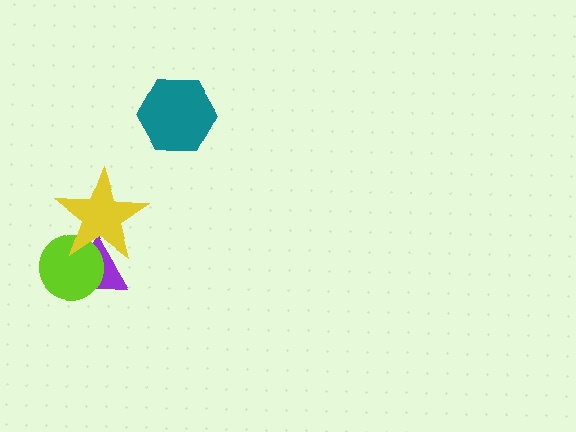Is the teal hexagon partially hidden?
No, no other shape covers it.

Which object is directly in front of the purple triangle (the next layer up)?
The lime circle is directly in front of the purple triangle.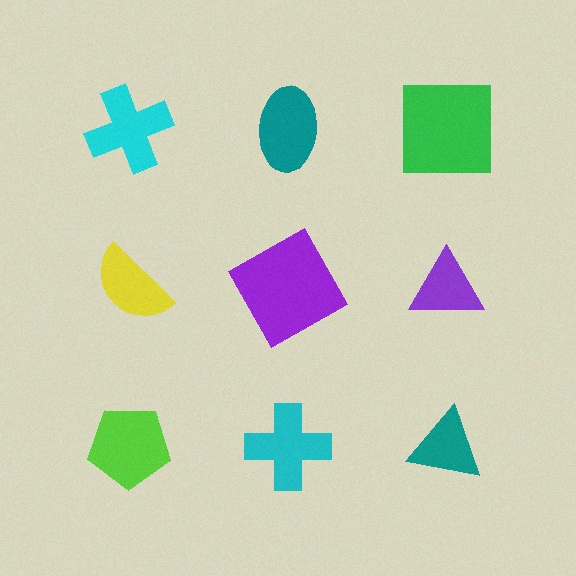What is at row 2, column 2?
A purple square.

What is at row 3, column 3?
A teal triangle.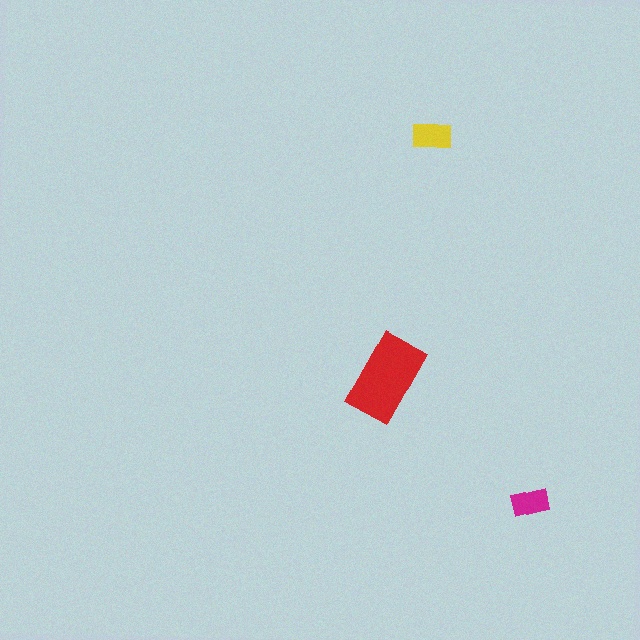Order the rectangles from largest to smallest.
the red one, the yellow one, the magenta one.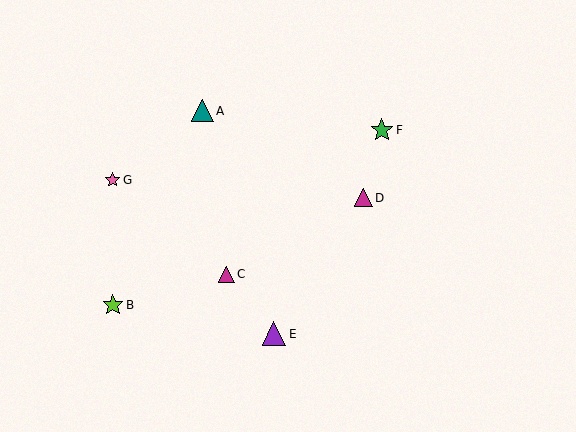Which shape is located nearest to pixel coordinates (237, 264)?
The magenta triangle (labeled C) at (226, 274) is nearest to that location.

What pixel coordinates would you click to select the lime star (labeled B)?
Click at (113, 305) to select the lime star B.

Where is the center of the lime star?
The center of the lime star is at (113, 305).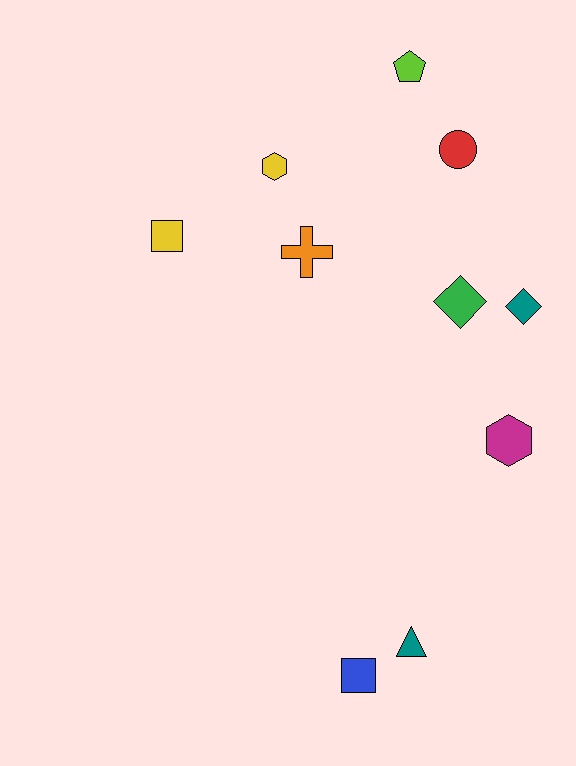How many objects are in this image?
There are 10 objects.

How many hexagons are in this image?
There are 2 hexagons.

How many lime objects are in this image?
There is 1 lime object.